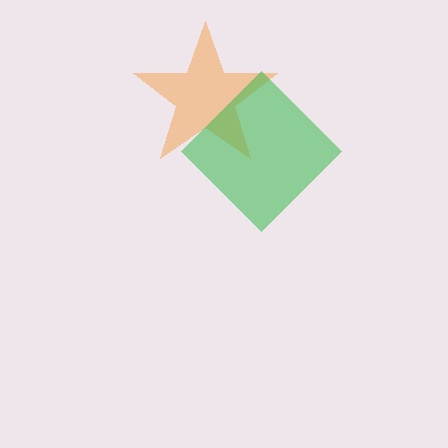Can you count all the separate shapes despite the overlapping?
Yes, there are 2 separate shapes.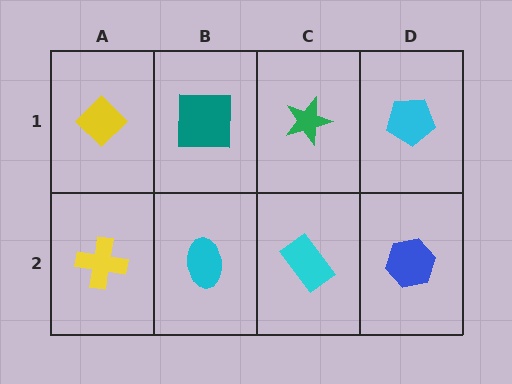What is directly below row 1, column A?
A yellow cross.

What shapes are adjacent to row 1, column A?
A yellow cross (row 2, column A), a teal square (row 1, column B).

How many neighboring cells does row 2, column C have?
3.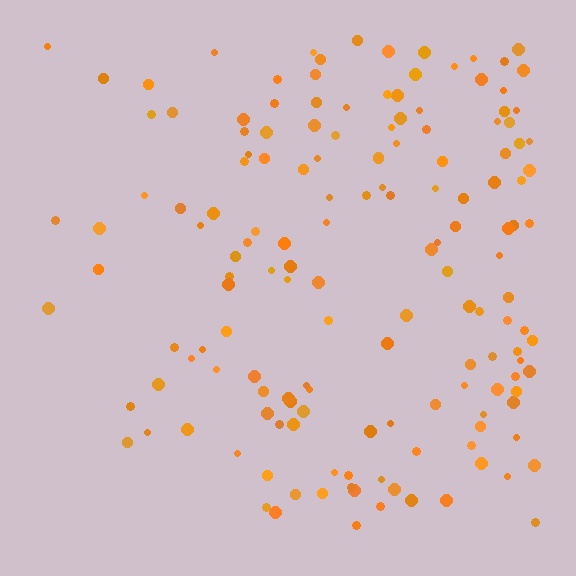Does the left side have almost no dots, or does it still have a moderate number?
Still a moderate number, just noticeably fewer than the right.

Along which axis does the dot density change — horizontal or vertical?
Horizontal.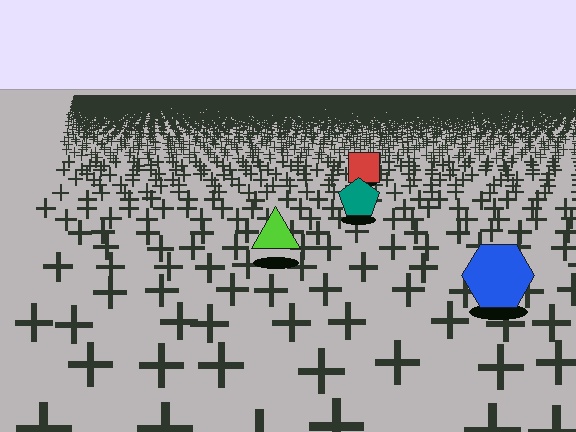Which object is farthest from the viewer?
The red square is farthest from the viewer. It appears smaller and the ground texture around it is denser.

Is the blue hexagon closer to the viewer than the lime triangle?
Yes. The blue hexagon is closer — you can tell from the texture gradient: the ground texture is coarser near it.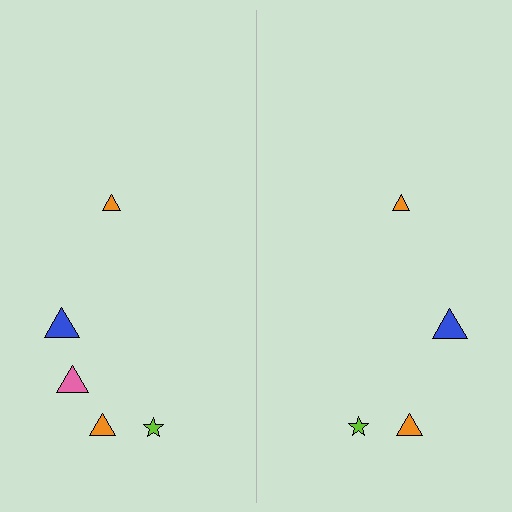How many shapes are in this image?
There are 9 shapes in this image.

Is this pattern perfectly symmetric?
No, the pattern is not perfectly symmetric. A pink triangle is missing from the right side.